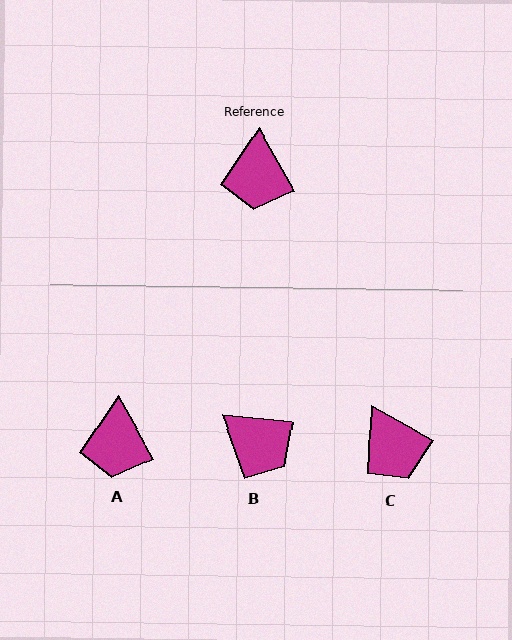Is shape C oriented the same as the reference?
No, it is off by about 31 degrees.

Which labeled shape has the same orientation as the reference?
A.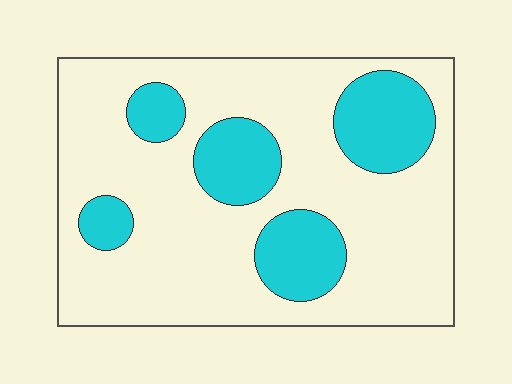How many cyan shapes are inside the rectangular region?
5.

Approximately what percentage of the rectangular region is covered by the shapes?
Approximately 25%.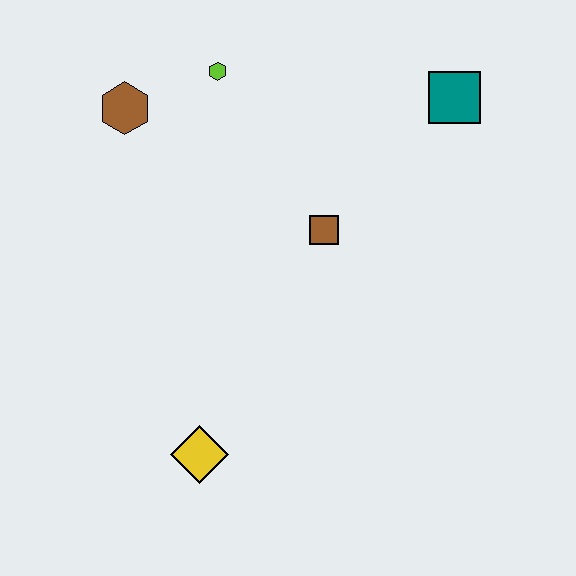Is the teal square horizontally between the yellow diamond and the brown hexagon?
No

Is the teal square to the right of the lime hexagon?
Yes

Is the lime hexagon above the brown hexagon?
Yes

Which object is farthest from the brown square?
The yellow diamond is farthest from the brown square.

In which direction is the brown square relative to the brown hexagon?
The brown square is to the right of the brown hexagon.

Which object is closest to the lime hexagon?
The brown hexagon is closest to the lime hexagon.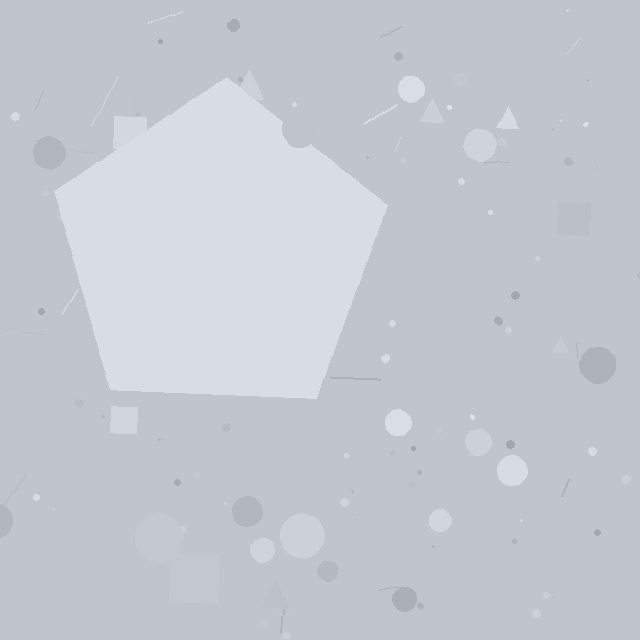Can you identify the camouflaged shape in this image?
The camouflaged shape is a pentagon.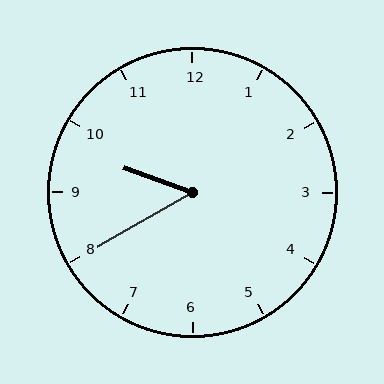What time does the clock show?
9:40.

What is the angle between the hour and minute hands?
Approximately 50 degrees.